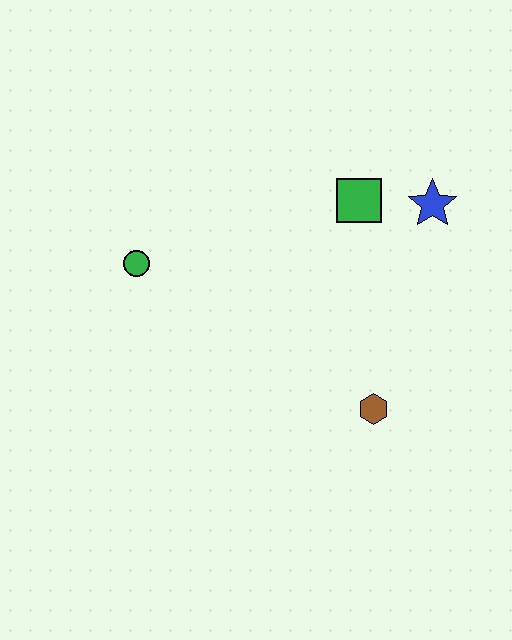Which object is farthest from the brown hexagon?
The green circle is farthest from the brown hexagon.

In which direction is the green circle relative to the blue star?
The green circle is to the left of the blue star.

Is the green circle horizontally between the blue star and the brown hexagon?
No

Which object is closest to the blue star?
The green square is closest to the blue star.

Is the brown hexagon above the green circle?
No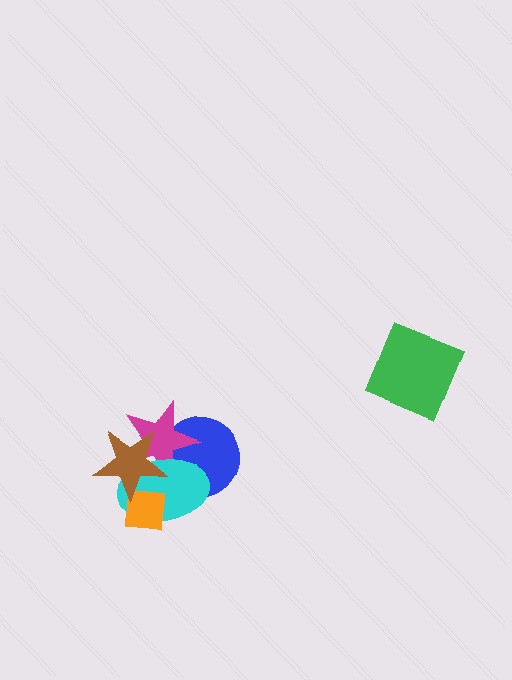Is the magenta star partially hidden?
Yes, it is partially covered by another shape.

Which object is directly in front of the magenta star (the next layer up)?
The cyan ellipse is directly in front of the magenta star.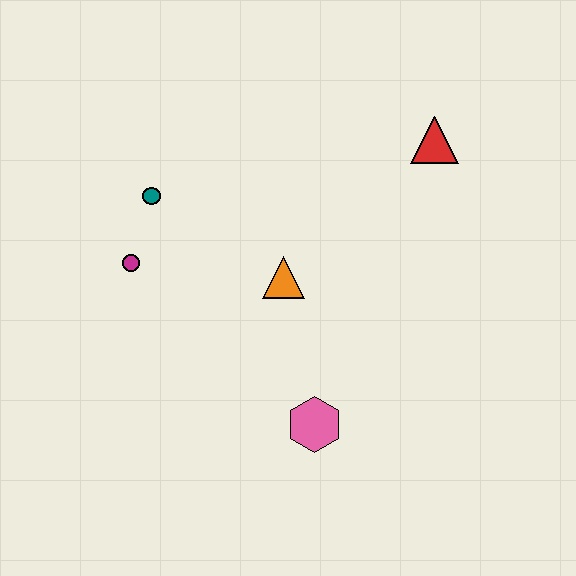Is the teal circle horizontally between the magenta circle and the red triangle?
Yes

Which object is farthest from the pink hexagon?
The red triangle is farthest from the pink hexagon.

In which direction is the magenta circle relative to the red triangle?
The magenta circle is to the left of the red triangle.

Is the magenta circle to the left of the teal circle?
Yes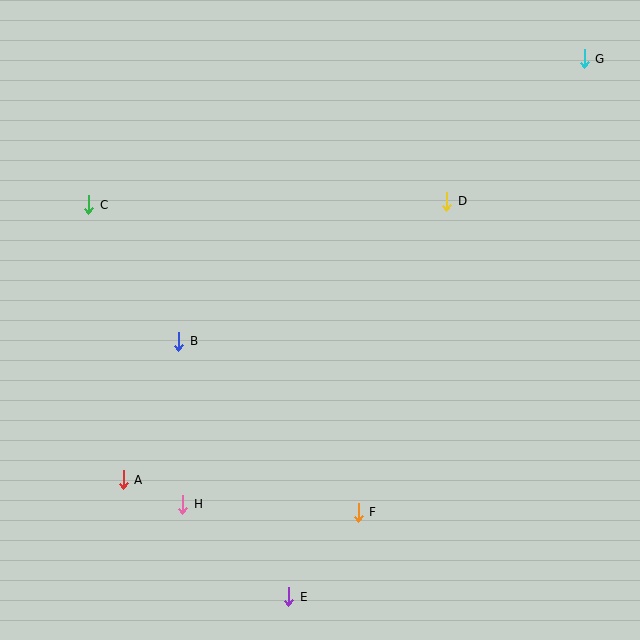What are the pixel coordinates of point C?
Point C is at (89, 205).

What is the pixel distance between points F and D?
The distance between F and D is 323 pixels.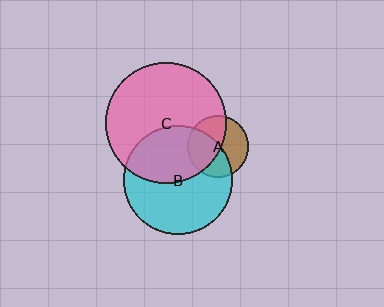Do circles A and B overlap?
Yes.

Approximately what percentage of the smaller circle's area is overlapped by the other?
Approximately 50%.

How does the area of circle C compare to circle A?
Approximately 3.9 times.